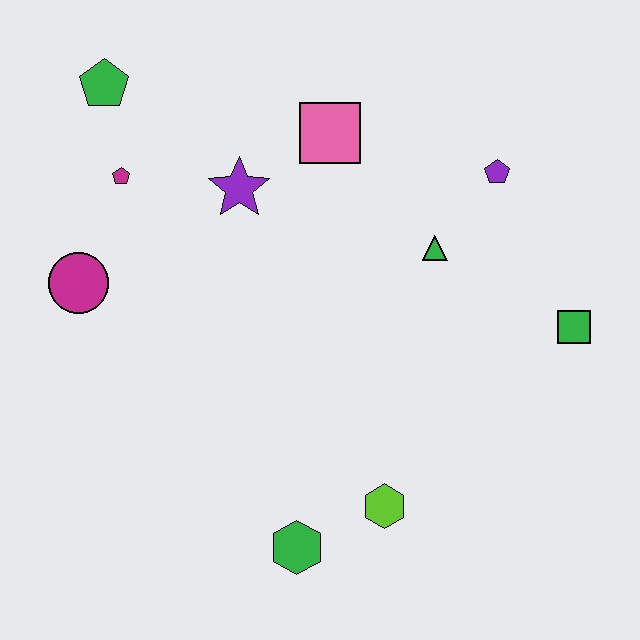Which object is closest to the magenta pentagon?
The green pentagon is closest to the magenta pentagon.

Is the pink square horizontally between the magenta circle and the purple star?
No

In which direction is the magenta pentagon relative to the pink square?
The magenta pentagon is to the left of the pink square.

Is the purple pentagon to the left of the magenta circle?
No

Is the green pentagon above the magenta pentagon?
Yes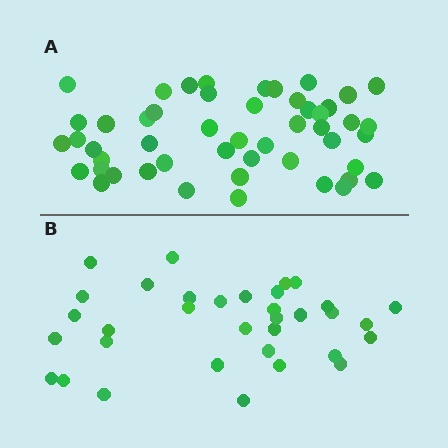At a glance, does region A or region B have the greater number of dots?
Region A (the top region) has more dots.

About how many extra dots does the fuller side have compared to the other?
Region A has approximately 15 more dots than region B.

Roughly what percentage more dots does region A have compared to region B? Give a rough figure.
About 45% more.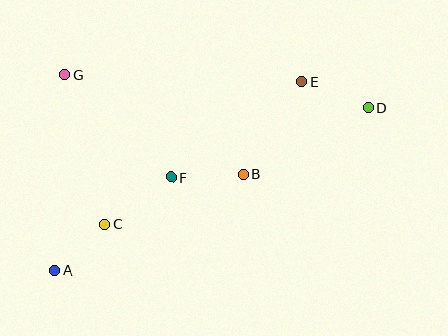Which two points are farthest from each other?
Points A and D are farthest from each other.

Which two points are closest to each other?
Points A and C are closest to each other.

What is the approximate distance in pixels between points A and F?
The distance between A and F is approximately 149 pixels.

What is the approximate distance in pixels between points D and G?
The distance between D and G is approximately 305 pixels.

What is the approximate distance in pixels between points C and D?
The distance between C and D is approximately 288 pixels.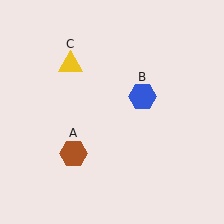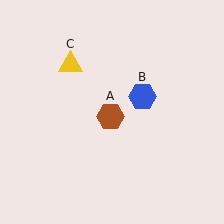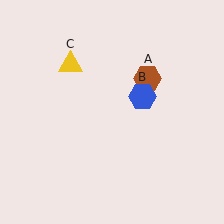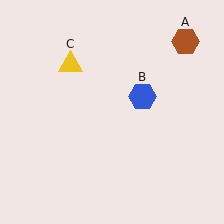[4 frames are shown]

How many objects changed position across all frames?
1 object changed position: brown hexagon (object A).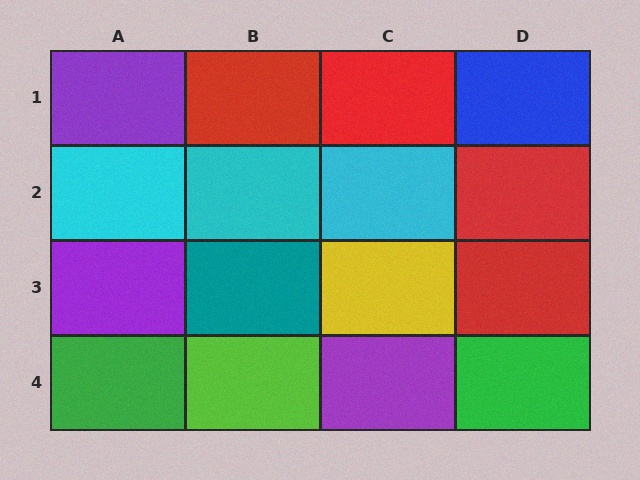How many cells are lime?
1 cell is lime.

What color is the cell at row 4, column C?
Purple.